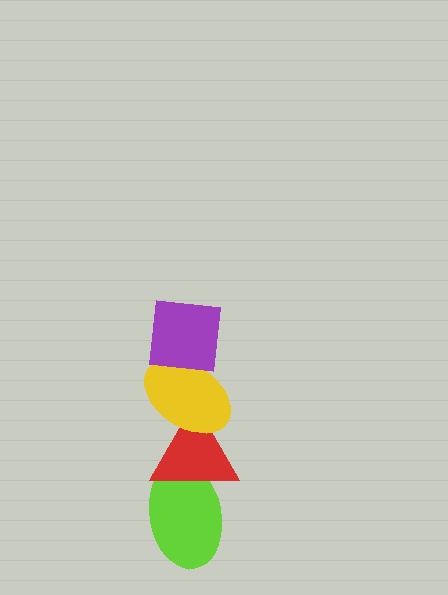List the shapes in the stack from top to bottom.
From top to bottom: the purple square, the yellow ellipse, the red triangle, the lime ellipse.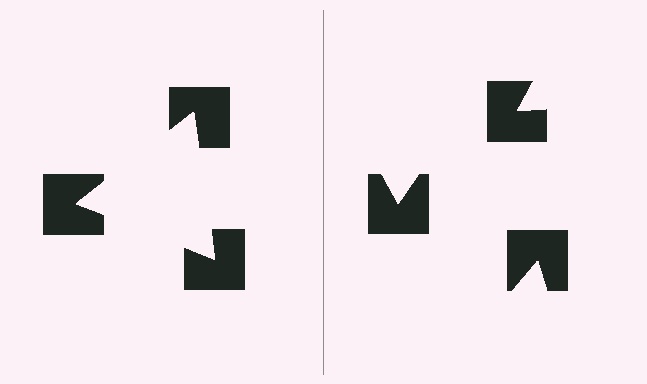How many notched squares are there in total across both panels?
6 — 3 on each side.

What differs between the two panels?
The notched squares are positioned identically on both sides; only the wedge orientations differ. On the left they align to a triangle; on the right they are misaligned.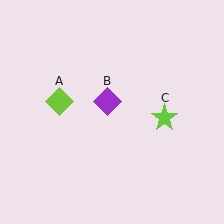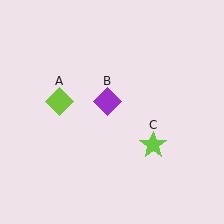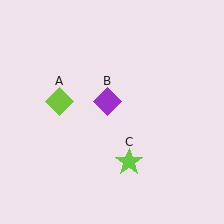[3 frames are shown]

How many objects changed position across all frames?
1 object changed position: lime star (object C).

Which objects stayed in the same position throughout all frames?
Lime diamond (object A) and purple diamond (object B) remained stationary.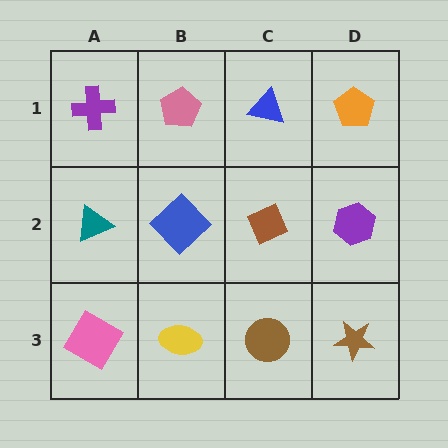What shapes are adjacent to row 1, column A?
A teal triangle (row 2, column A), a pink pentagon (row 1, column B).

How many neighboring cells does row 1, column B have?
3.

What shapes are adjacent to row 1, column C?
A brown diamond (row 2, column C), a pink pentagon (row 1, column B), an orange pentagon (row 1, column D).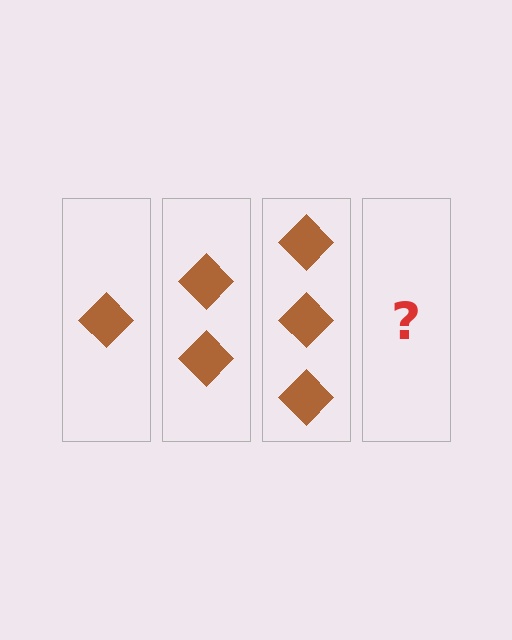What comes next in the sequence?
The next element should be 4 diamonds.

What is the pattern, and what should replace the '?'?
The pattern is that each step adds one more diamond. The '?' should be 4 diamonds.